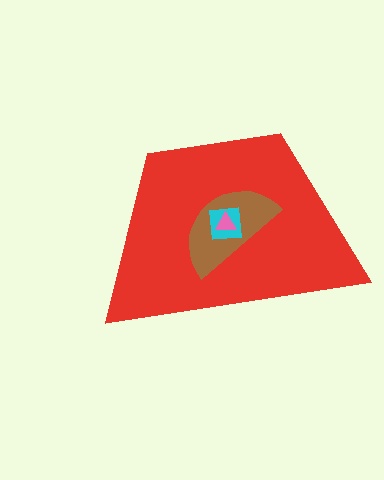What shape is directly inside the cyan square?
The pink triangle.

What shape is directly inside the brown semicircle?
The cyan square.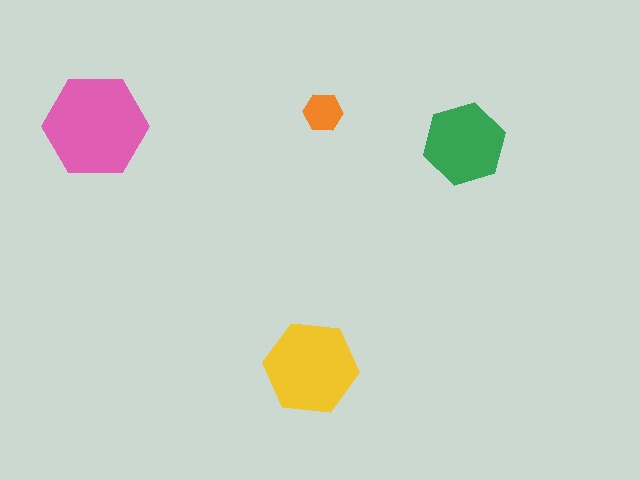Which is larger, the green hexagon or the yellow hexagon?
The yellow one.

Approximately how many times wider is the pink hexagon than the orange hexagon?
About 2.5 times wider.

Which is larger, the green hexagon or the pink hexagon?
The pink one.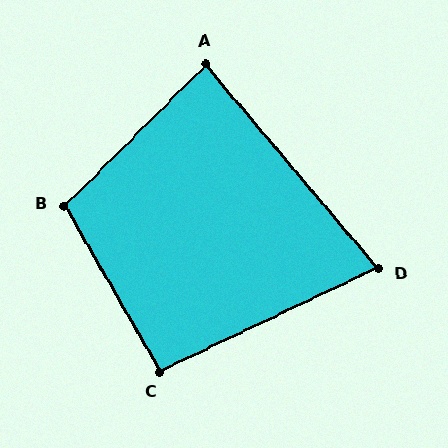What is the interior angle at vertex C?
Approximately 95 degrees (approximately right).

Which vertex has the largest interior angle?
B, at approximately 105 degrees.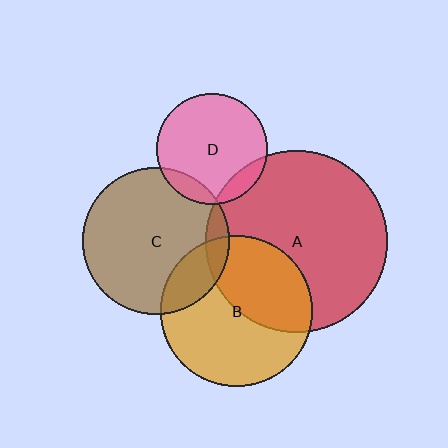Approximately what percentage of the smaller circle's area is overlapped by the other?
Approximately 40%.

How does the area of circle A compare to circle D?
Approximately 2.7 times.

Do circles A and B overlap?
Yes.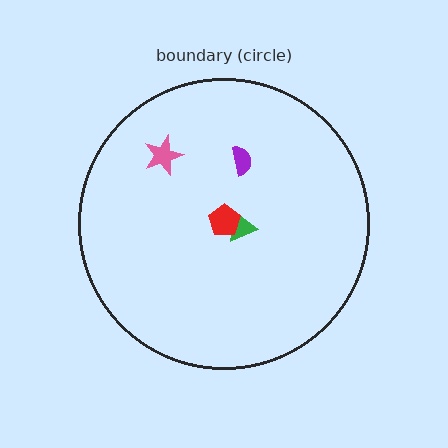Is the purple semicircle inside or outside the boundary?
Inside.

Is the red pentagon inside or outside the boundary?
Inside.